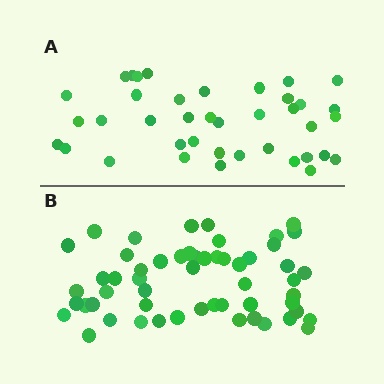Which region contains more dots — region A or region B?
Region B (the bottom region) has more dots.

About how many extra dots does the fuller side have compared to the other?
Region B has approximately 15 more dots than region A.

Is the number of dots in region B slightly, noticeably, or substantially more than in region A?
Region B has noticeably more, but not dramatically so. The ratio is roughly 1.4 to 1.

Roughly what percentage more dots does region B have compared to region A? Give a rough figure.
About 40% more.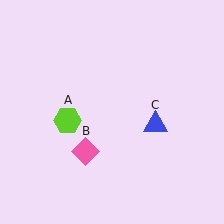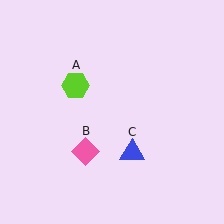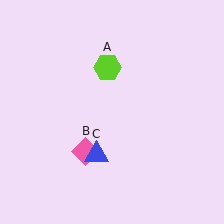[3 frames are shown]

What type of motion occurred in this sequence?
The lime hexagon (object A), blue triangle (object C) rotated clockwise around the center of the scene.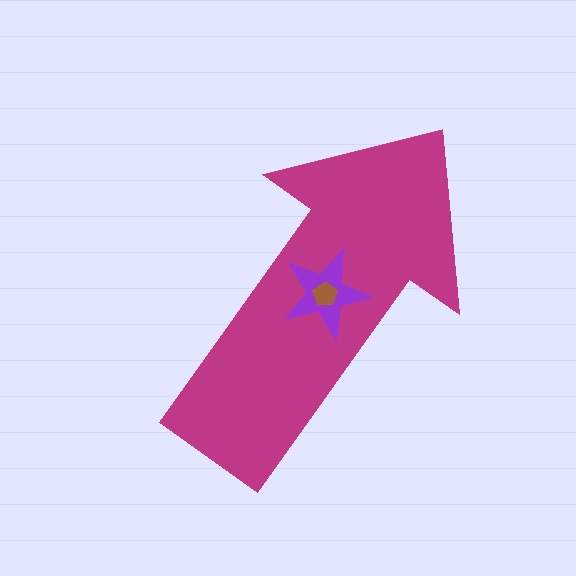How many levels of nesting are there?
3.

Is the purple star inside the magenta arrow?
Yes.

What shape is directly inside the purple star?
The brown pentagon.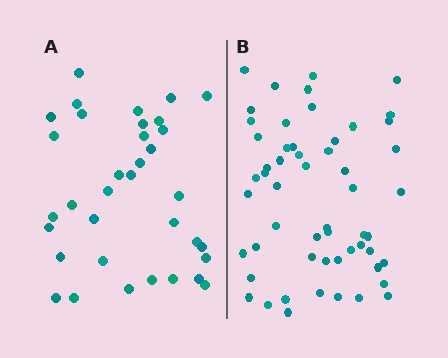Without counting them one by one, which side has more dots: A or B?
Region B (the right region) has more dots.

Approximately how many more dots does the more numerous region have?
Region B has approximately 20 more dots than region A.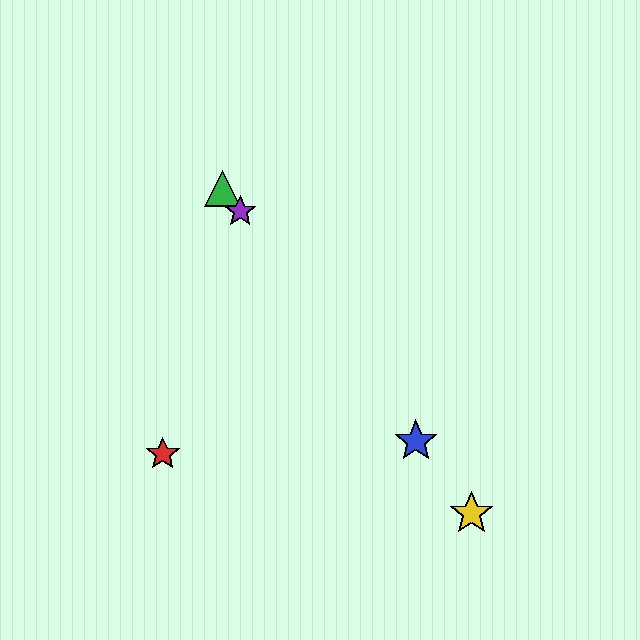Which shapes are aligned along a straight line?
The blue star, the green triangle, the yellow star, the purple star are aligned along a straight line.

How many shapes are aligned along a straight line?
4 shapes (the blue star, the green triangle, the yellow star, the purple star) are aligned along a straight line.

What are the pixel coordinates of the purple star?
The purple star is at (240, 212).